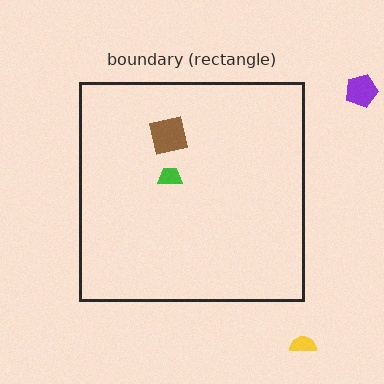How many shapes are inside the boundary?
2 inside, 2 outside.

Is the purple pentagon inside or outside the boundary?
Outside.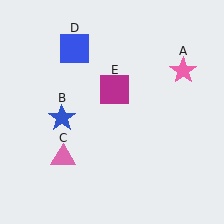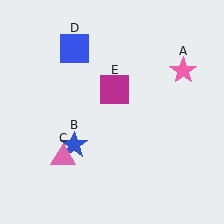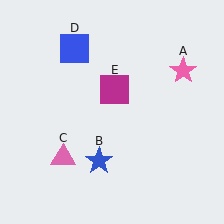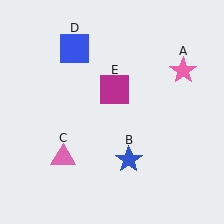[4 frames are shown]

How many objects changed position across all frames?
1 object changed position: blue star (object B).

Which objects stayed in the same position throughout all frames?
Pink star (object A) and pink triangle (object C) and blue square (object D) and magenta square (object E) remained stationary.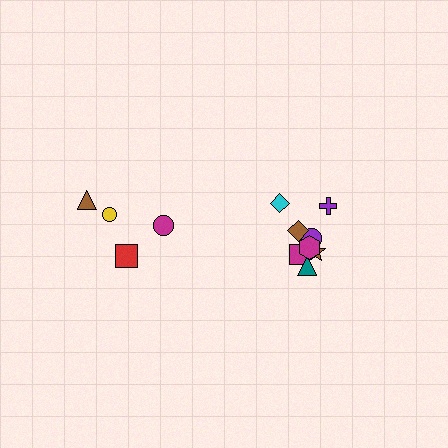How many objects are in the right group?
There are 8 objects.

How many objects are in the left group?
There are 4 objects.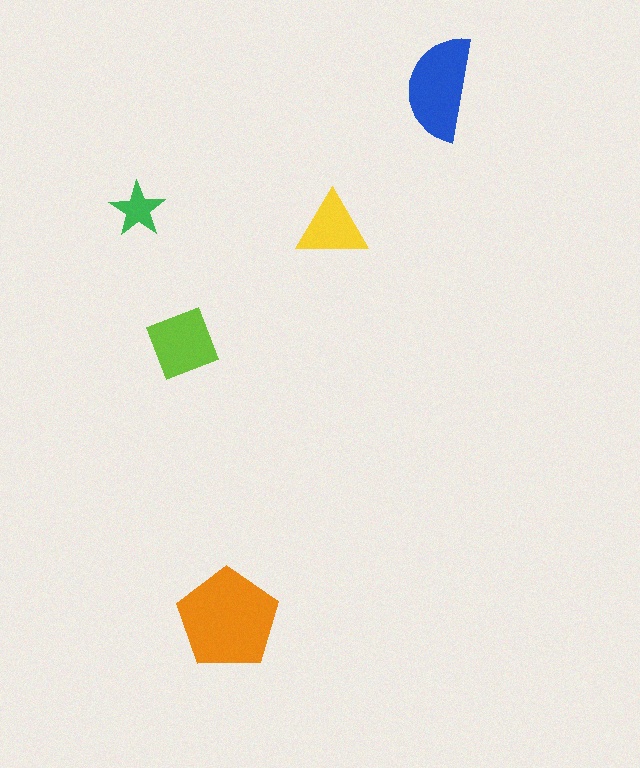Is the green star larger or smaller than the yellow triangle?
Smaller.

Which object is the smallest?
The green star.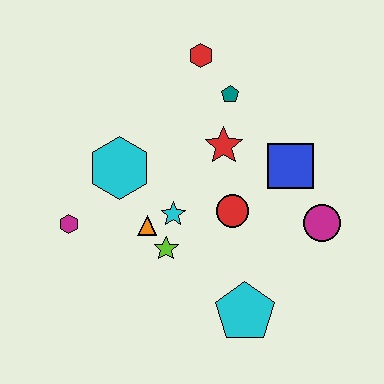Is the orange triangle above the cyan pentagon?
Yes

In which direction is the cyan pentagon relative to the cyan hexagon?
The cyan pentagon is below the cyan hexagon.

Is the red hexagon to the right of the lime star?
Yes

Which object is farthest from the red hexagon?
The cyan pentagon is farthest from the red hexagon.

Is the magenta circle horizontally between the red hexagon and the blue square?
No